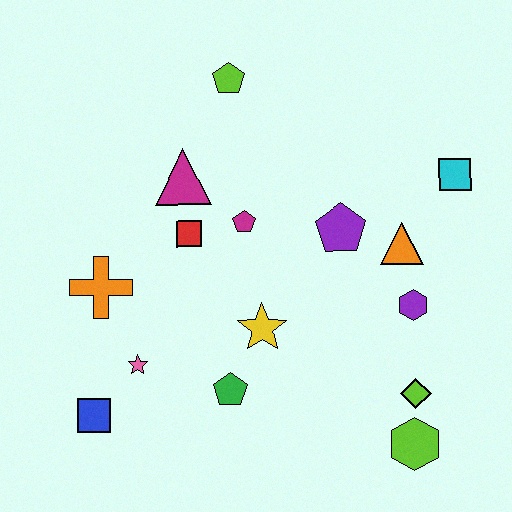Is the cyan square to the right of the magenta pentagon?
Yes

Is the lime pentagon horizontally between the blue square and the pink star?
No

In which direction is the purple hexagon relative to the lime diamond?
The purple hexagon is above the lime diamond.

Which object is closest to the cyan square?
The orange triangle is closest to the cyan square.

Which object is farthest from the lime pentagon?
The lime hexagon is farthest from the lime pentagon.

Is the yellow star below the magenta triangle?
Yes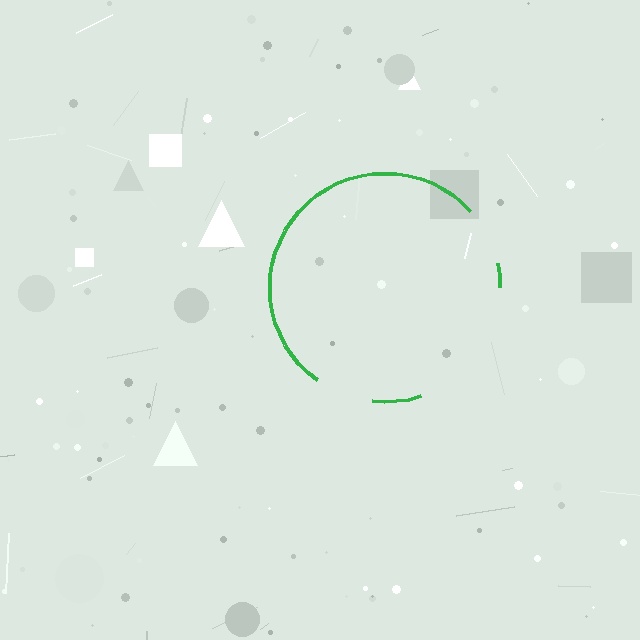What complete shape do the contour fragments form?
The contour fragments form a circle.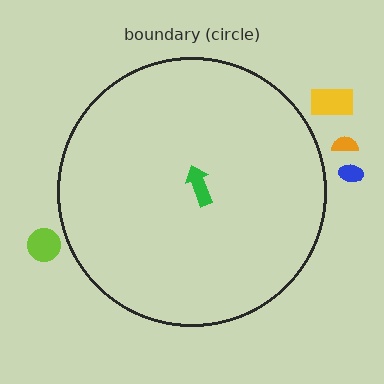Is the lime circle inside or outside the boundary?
Outside.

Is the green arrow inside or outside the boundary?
Inside.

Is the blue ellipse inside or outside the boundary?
Outside.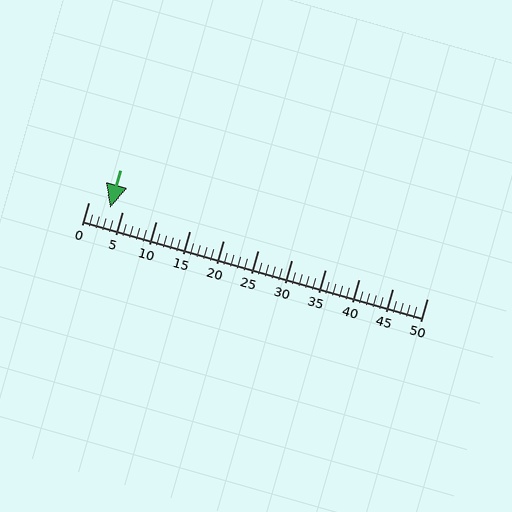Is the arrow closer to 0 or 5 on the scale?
The arrow is closer to 5.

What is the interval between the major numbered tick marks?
The major tick marks are spaced 5 units apart.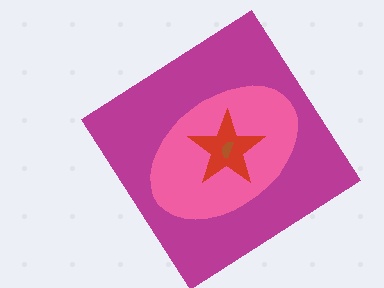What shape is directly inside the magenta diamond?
The pink ellipse.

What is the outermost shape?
The magenta diamond.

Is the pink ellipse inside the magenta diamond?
Yes.